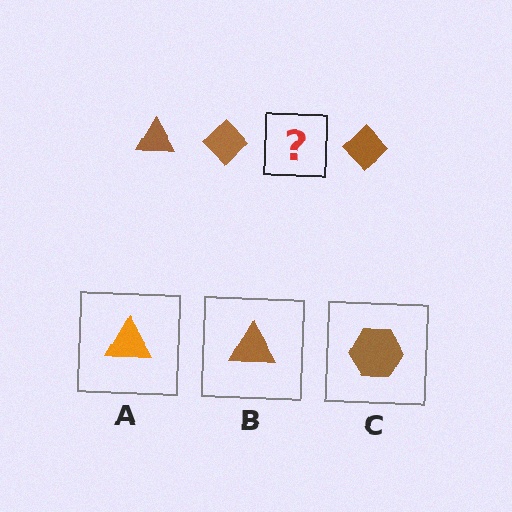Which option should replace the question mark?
Option B.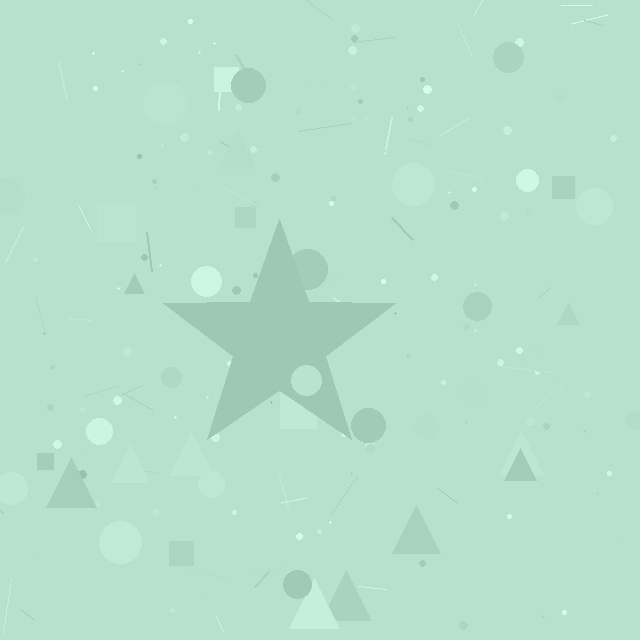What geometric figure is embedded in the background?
A star is embedded in the background.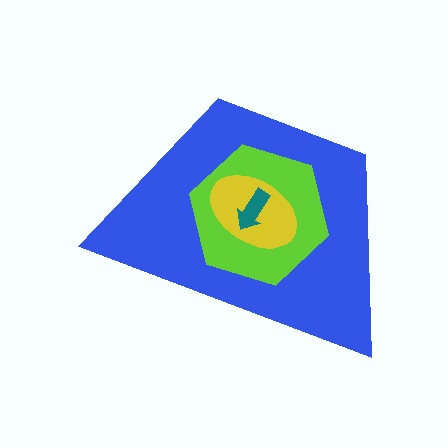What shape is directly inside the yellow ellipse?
The teal arrow.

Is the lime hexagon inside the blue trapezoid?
Yes.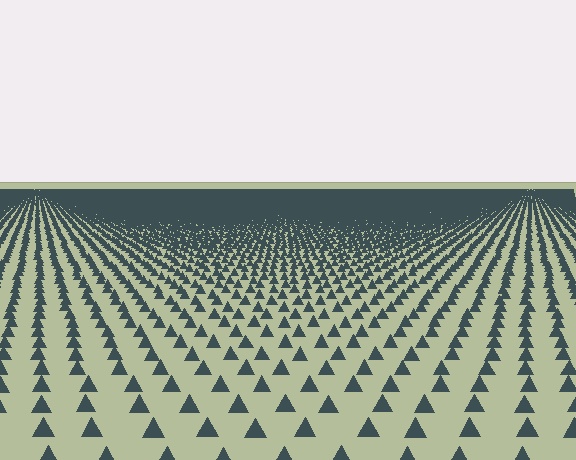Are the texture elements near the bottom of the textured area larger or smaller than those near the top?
Larger. Near the bottom, elements are closer to the viewer and appear at a bigger on-screen size.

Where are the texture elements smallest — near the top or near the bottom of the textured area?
Near the top.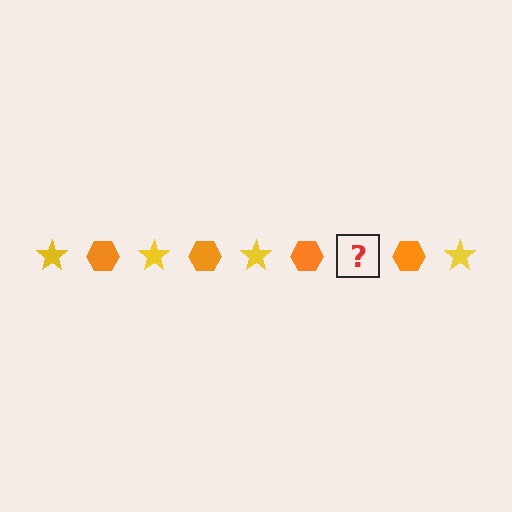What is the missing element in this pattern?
The missing element is a yellow star.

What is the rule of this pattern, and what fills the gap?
The rule is that the pattern alternates between yellow star and orange hexagon. The gap should be filled with a yellow star.